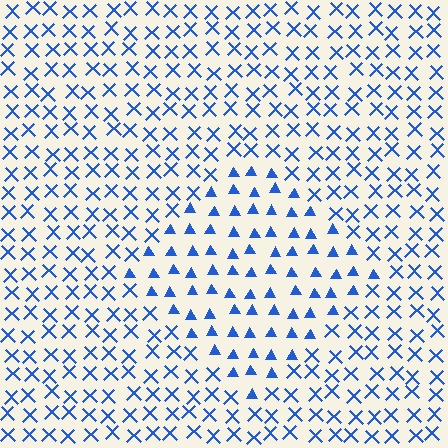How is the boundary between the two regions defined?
The boundary is defined by a change in element shape: triangles inside vs. X marks outside. All elements share the same color and spacing.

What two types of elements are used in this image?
The image uses triangles inside the diamond region and X marks outside it.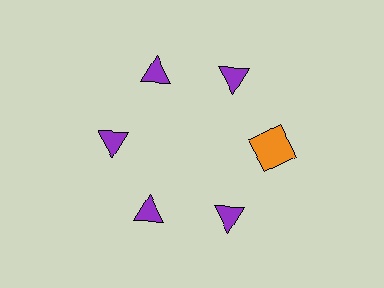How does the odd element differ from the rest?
It differs in both color (orange instead of purple) and shape (square instead of triangle).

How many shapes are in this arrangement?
There are 6 shapes arranged in a ring pattern.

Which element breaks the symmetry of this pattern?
The orange square at roughly the 3 o'clock position breaks the symmetry. All other shapes are purple triangles.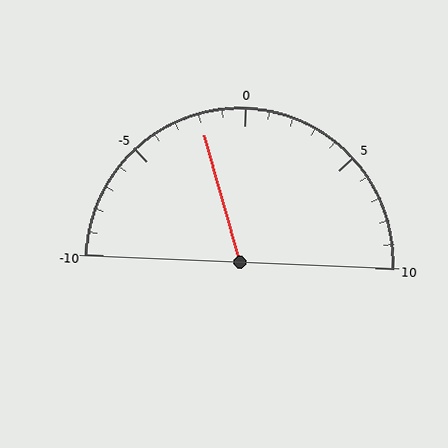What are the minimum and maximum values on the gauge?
The gauge ranges from -10 to 10.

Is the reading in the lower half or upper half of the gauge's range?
The reading is in the lower half of the range (-10 to 10).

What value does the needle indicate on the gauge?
The needle indicates approximately -2.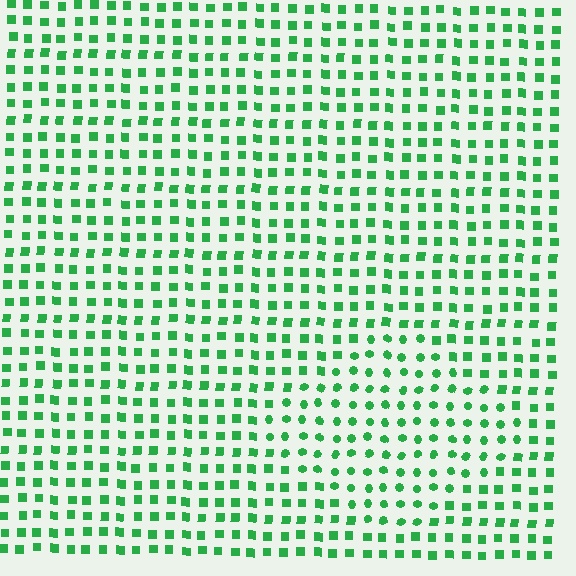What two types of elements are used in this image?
The image uses circles inside the diamond region and squares outside it.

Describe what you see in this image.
The image is filled with small green elements arranged in a uniform grid. A diamond-shaped region contains circles, while the surrounding area contains squares. The boundary is defined purely by the change in element shape.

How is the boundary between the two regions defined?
The boundary is defined by a change in element shape: circles inside vs. squares outside. All elements share the same color and spacing.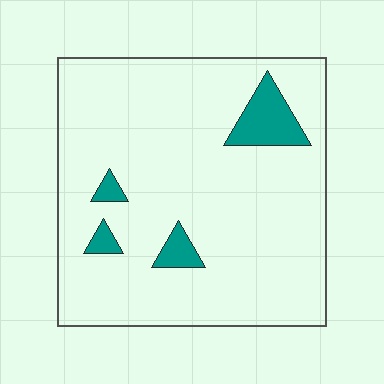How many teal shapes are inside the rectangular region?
4.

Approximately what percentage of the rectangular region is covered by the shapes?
Approximately 10%.